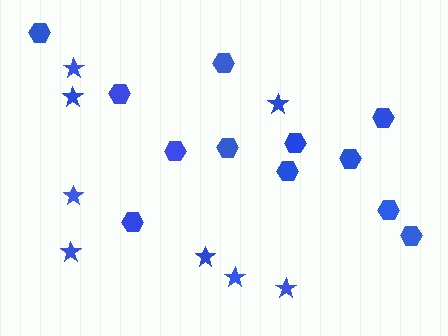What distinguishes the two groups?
There are 2 groups: one group of stars (8) and one group of hexagons (12).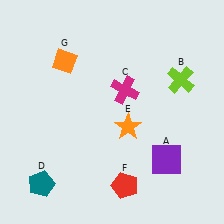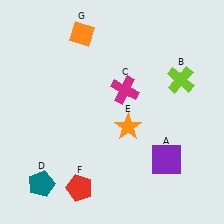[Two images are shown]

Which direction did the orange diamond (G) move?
The orange diamond (G) moved up.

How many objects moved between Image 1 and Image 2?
2 objects moved between the two images.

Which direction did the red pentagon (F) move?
The red pentagon (F) moved left.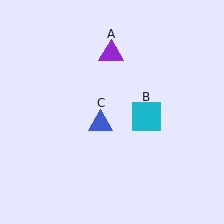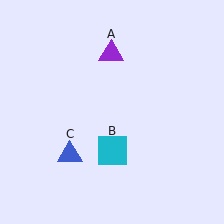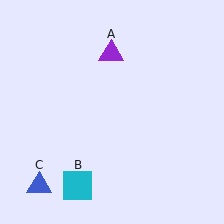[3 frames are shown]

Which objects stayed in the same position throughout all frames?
Purple triangle (object A) remained stationary.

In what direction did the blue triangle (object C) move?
The blue triangle (object C) moved down and to the left.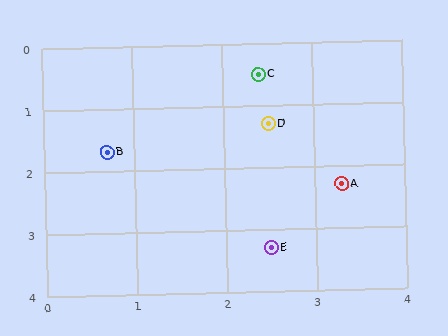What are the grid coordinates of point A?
Point A is at approximately (3.3, 2.3).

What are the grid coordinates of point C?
Point C is at approximately (2.4, 0.5).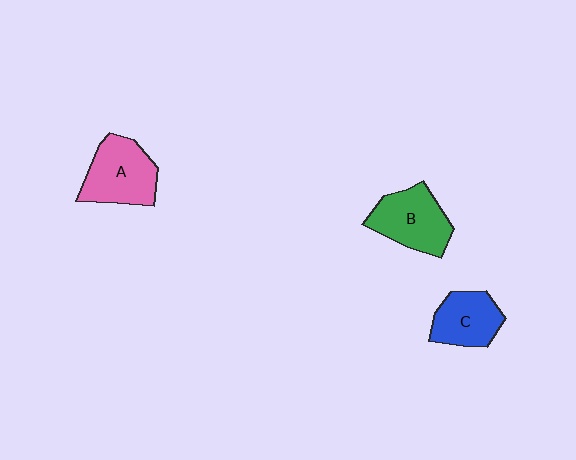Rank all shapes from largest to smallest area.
From largest to smallest: A (pink), B (green), C (blue).